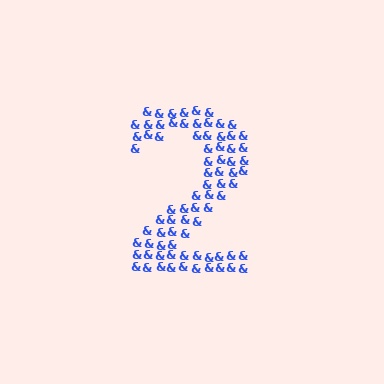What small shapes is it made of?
It is made of small ampersands.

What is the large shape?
The large shape is the digit 2.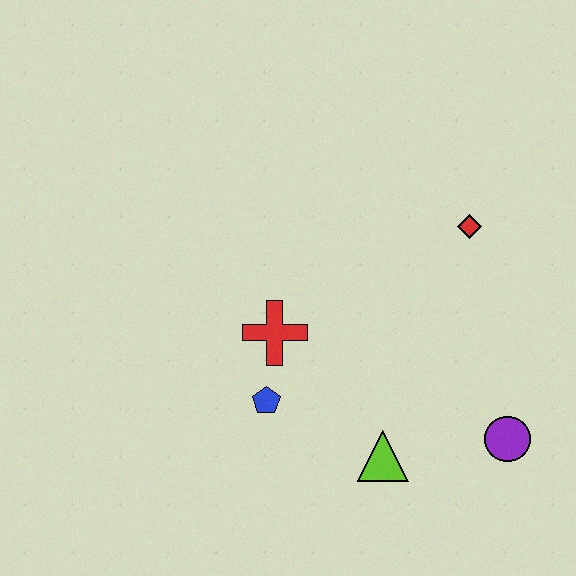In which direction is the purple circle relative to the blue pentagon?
The purple circle is to the right of the blue pentagon.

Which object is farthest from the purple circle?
The red cross is farthest from the purple circle.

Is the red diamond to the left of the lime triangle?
No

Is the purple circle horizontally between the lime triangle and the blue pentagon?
No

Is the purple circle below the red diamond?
Yes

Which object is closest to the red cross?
The blue pentagon is closest to the red cross.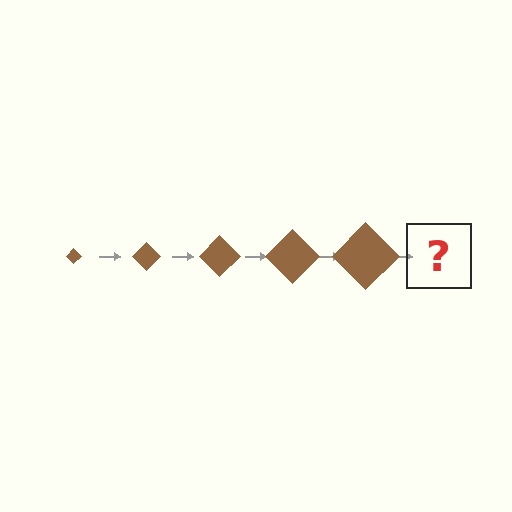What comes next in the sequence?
The next element should be a brown diamond, larger than the previous one.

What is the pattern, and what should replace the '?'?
The pattern is that the diamond gets progressively larger each step. The '?' should be a brown diamond, larger than the previous one.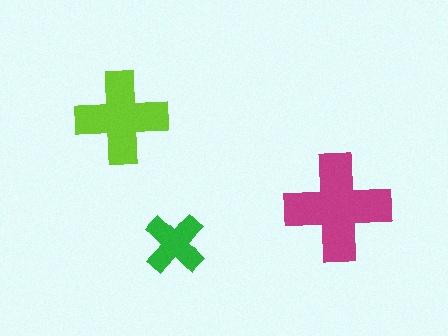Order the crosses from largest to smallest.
the magenta one, the lime one, the green one.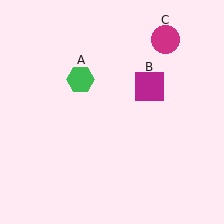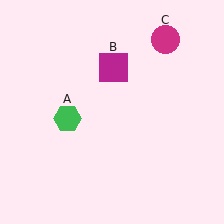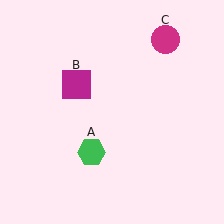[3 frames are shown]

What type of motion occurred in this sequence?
The green hexagon (object A), magenta square (object B) rotated counterclockwise around the center of the scene.